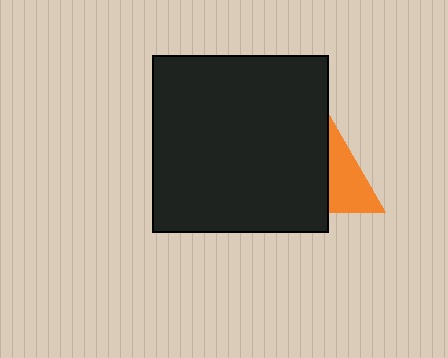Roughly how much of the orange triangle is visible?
A small part of it is visible (roughly 40%).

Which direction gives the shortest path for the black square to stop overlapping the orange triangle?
Moving left gives the shortest separation.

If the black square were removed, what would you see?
You would see the complete orange triangle.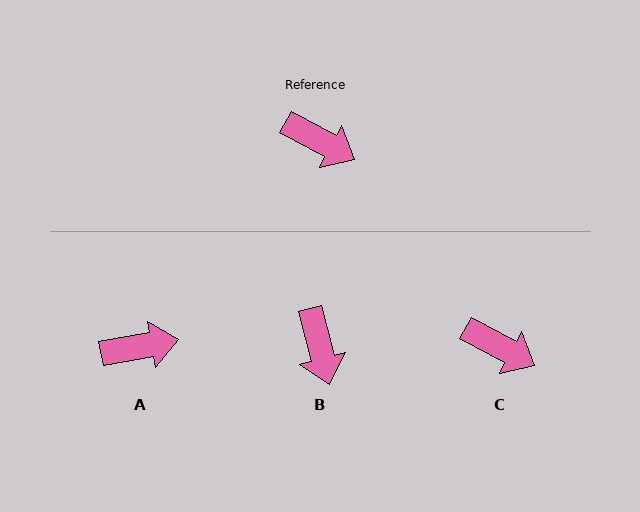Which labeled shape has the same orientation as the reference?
C.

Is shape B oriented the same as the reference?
No, it is off by about 47 degrees.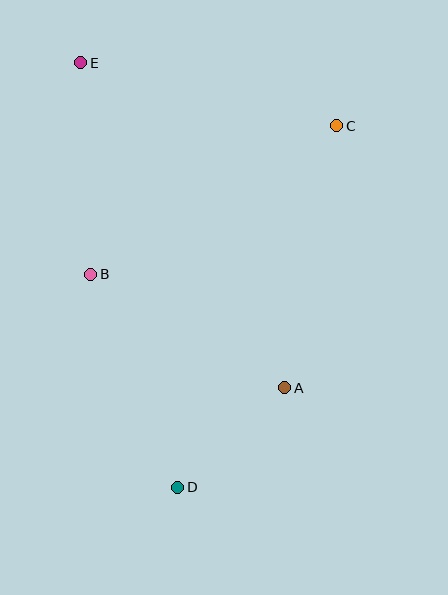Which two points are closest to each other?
Points A and D are closest to each other.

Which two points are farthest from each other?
Points D and E are farthest from each other.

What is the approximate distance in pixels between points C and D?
The distance between C and D is approximately 395 pixels.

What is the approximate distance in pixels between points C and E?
The distance between C and E is approximately 264 pixels.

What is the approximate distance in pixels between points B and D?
The distance between B and D is approximately 230 pixels.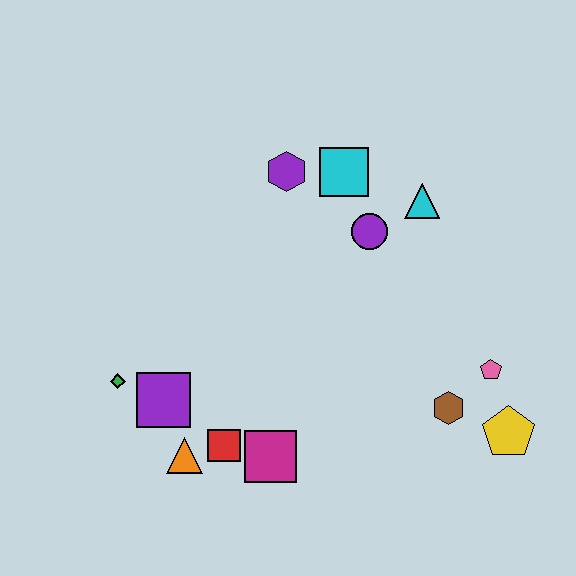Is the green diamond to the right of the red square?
No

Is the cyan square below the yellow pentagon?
No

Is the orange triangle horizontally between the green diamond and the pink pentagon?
Yes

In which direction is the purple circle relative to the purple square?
The purple circle is to the right of the purple square.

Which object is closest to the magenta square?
The red square is closest to the magenta square.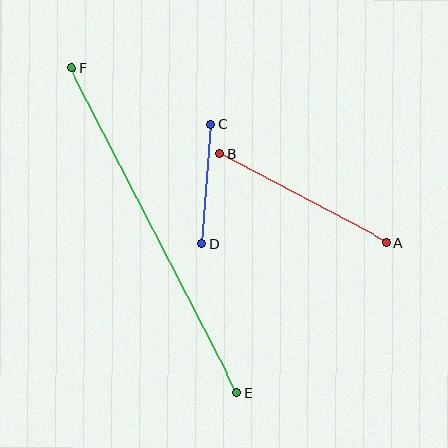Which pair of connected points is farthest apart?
Points E and F are farthest apart.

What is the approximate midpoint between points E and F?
The midpoint is at approximately (154, 230) pixels.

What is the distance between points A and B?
The distance is approximately 188 pixels.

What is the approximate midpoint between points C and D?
The midpoint is at approximately (206, 184) pixels.